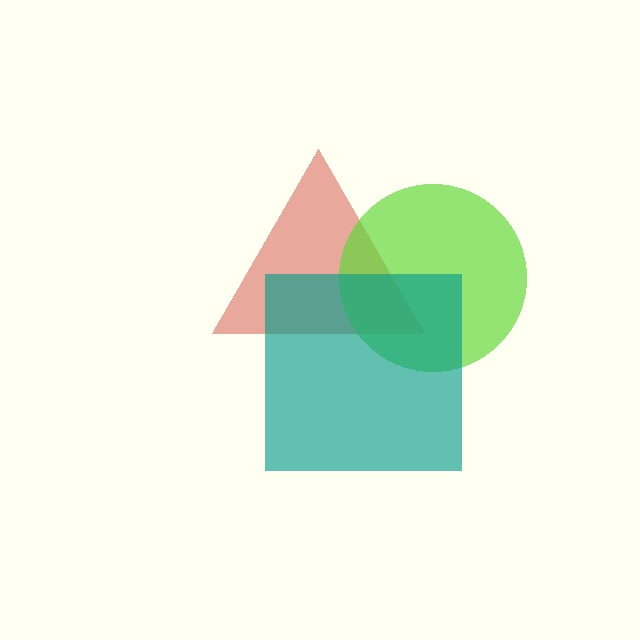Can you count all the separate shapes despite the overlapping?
Yes, there are 3 separate shapes.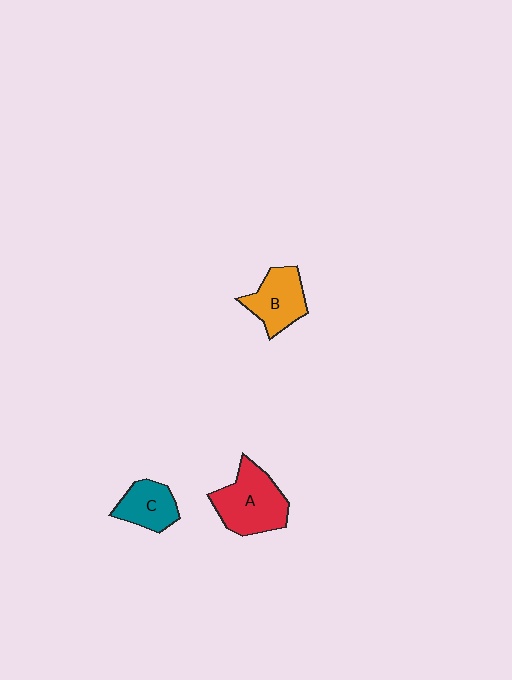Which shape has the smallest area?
Shape C (teal).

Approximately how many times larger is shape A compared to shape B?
Approximately 1.4 times.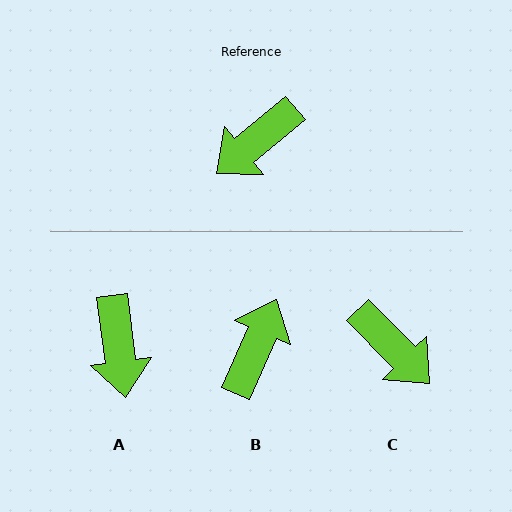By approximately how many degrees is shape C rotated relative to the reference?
Approximately 95 degrees counter-clockwise.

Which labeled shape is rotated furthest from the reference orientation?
B, about 153 degrees away.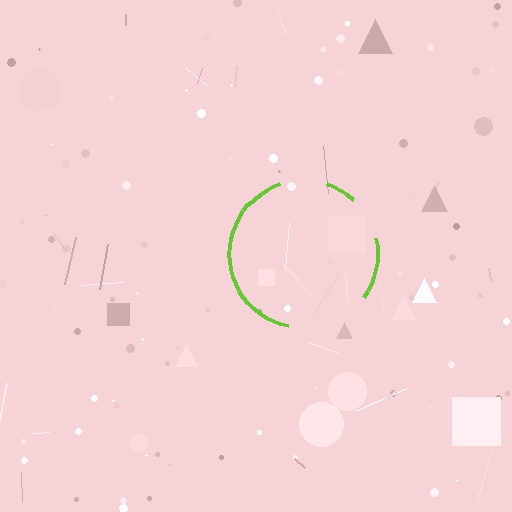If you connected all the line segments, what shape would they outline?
They would outline a circle.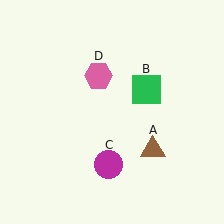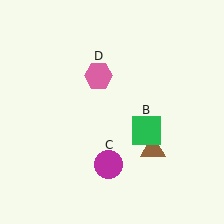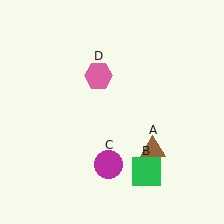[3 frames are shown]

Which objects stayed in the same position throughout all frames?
Brown triangle (object A) and magenta circle (object C) and pink hexagon (object D) remained stationary.